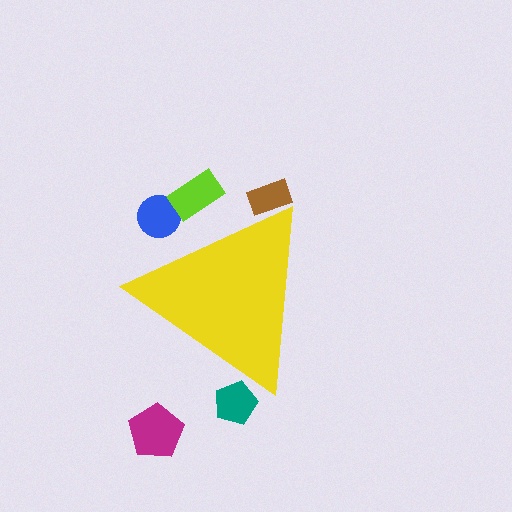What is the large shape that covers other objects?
A yellow triangle.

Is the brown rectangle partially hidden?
Yes, the brown rectangle is partially hidden behind the yellow triangle.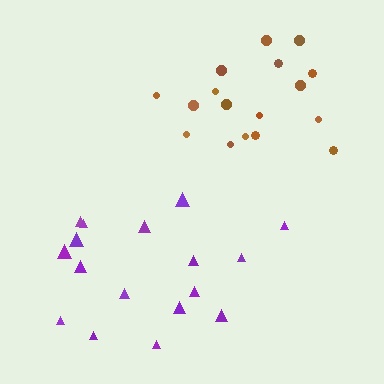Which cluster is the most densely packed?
Purple.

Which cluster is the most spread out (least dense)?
Brown.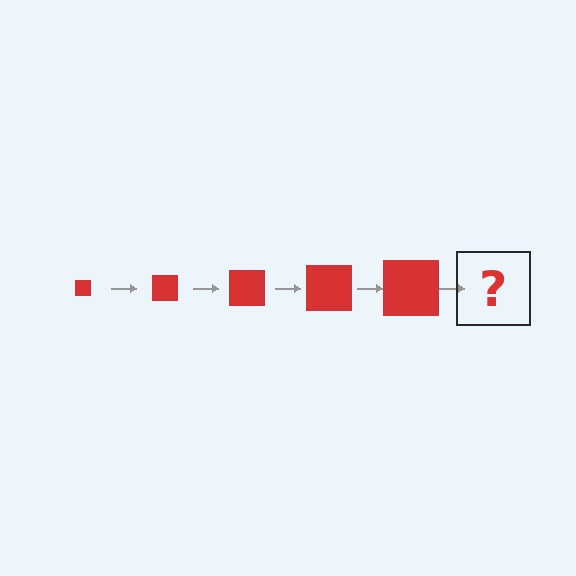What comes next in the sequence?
The next element should be a red square, larger than the previous one.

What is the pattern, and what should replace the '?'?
The pattern is that the square gets progressively larger each step. The '?' should be a red square, larger than the previous one.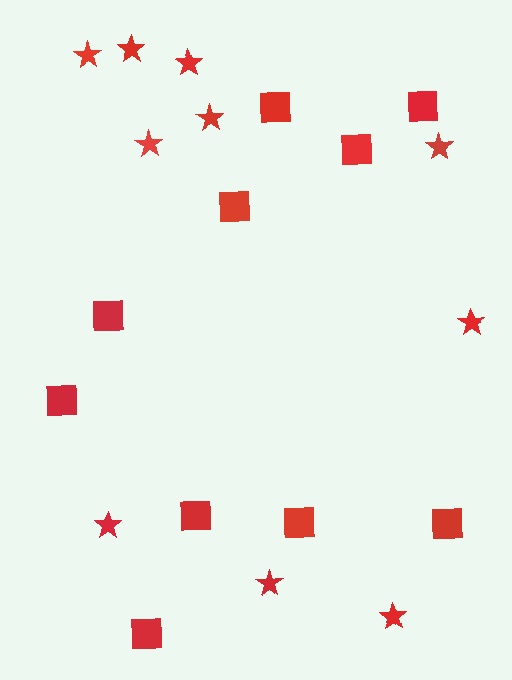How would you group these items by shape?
There are 2 groups: one group of squares (10) and one group of stars (10).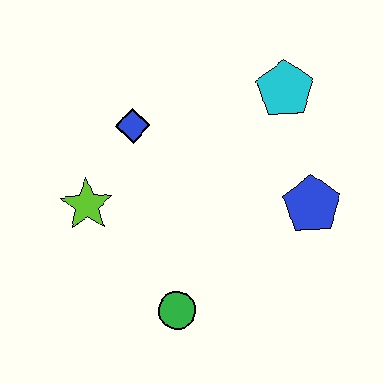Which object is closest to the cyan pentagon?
The blue pentagon is closest to the cyan pentagon.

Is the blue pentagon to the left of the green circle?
No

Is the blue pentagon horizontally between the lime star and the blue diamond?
No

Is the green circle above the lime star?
No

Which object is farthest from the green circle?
The cyan pentagon is farthest from the green circle.